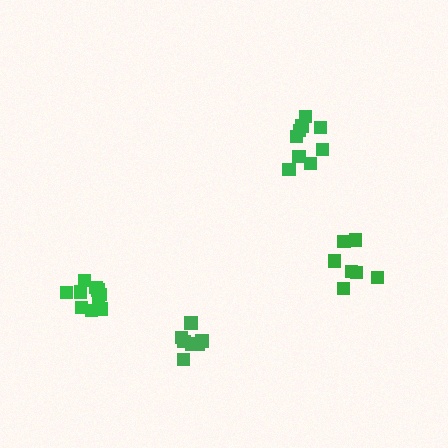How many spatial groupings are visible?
There are 4 spatial groupings.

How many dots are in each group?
Group 1: 8 dots, Group 2: 7 dots, Group 3: 9 dots, Group 4: 11 dots (35 total).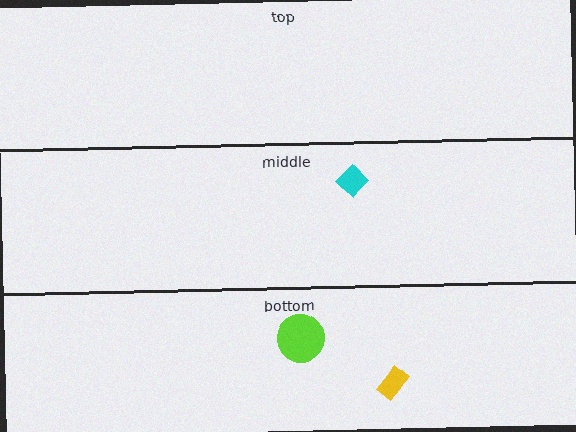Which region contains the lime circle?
The bottom region.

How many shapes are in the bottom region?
2.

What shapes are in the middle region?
The cyan diamond.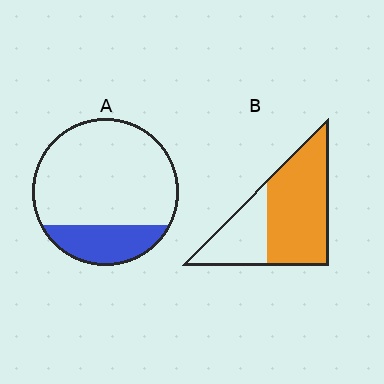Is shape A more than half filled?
No.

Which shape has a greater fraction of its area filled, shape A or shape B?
Shape B.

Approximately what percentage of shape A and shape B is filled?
A is approximately 25% and B is approximately 65%.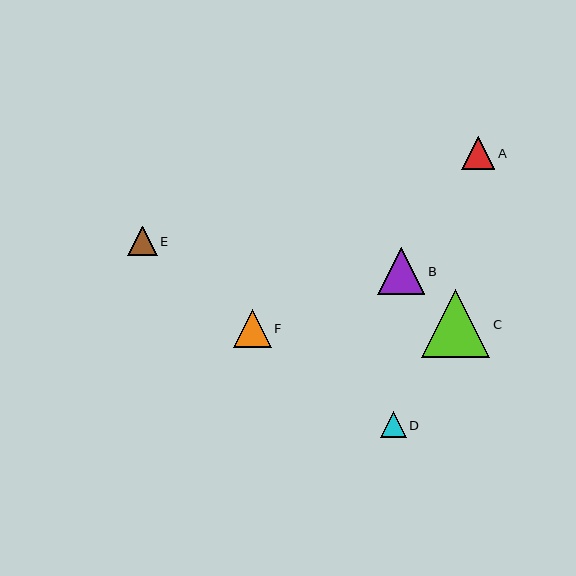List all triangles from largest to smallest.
From largest to smallest: C, B, F, A, E, D.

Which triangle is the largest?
Triangle C is the largest with a size of approximately 68 pixels.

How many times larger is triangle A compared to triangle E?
Triangle A is approximately 1.1 times the size of triangle E.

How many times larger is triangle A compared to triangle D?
Triangle A is approximately 1.3 times the size of triangle D.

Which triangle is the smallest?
Triangle D is the smallest with a size of approximately 26 pixels.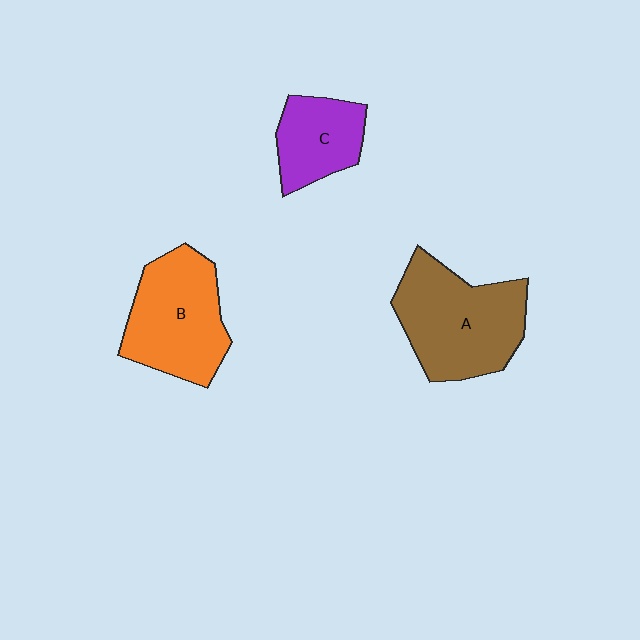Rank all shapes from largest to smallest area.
From largest to smallest: A (brown), B (orange), C (purple).